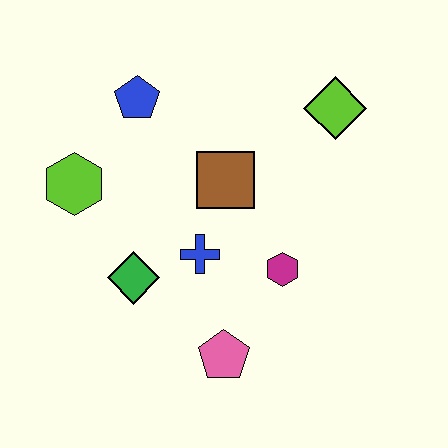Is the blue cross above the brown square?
No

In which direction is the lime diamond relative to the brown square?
The lime diamond is to the right of the brown square.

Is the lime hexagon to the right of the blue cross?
No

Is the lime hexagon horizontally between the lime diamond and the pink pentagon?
No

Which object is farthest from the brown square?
The pink pentagon is farthest from the brown square.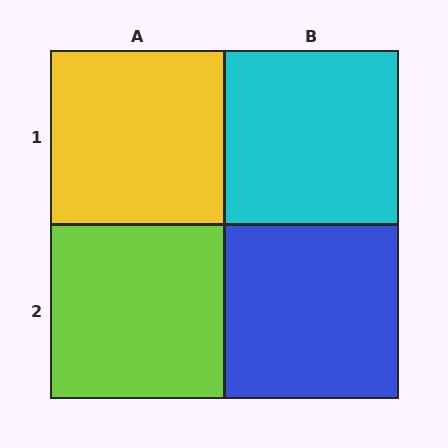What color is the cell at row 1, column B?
Cyan.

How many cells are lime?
1 cell is lime.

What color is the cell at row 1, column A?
Yellow.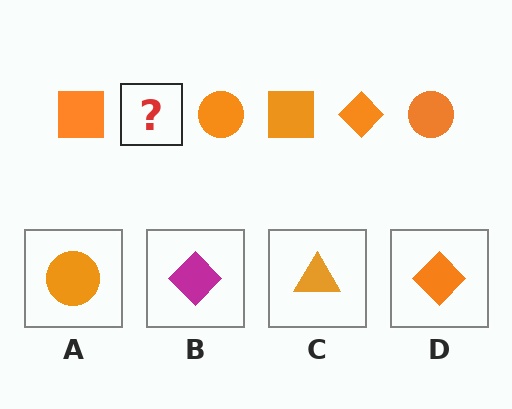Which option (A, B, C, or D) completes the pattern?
D.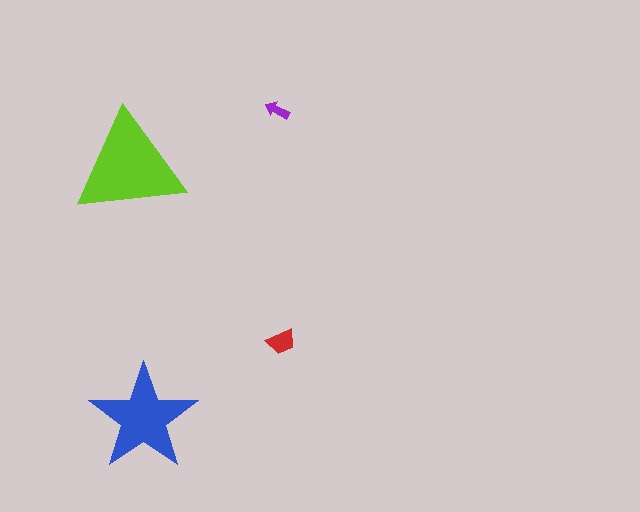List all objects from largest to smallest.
The lime triangle, the blue star, the red trapezoid, the purple arrow.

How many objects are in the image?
There are 4 objects in the image.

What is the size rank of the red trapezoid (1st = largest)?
3rd.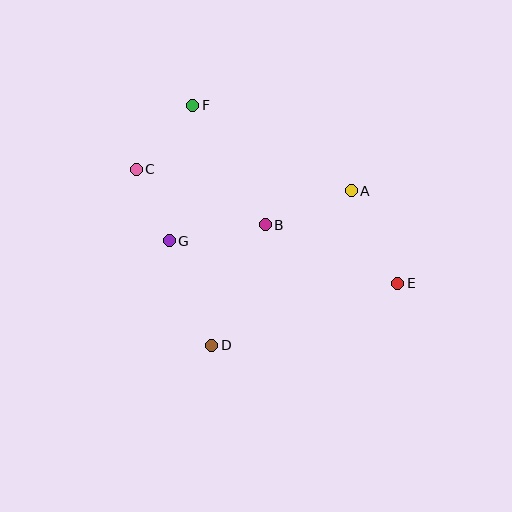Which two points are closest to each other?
Points C and G are closest to each other.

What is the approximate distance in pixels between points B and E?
The distance between B and E is approximately 145 pixels.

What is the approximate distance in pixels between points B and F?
The distance between B and F is approximately 140 pixels.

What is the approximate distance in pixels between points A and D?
The distance between A and D is approximately 208 pixels.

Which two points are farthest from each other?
Points C and E are farthest from each other.